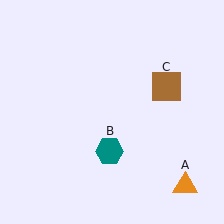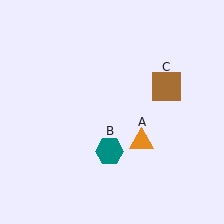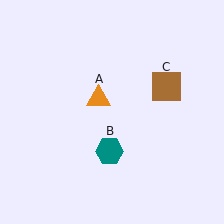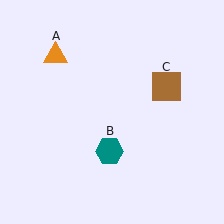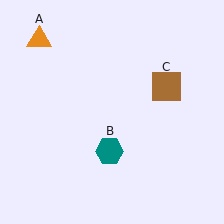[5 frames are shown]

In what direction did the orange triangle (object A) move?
The orange triangle (object A) moved up and to the left.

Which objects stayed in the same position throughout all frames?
Teal hexagon (object B) and brown square (object C) remained stationary.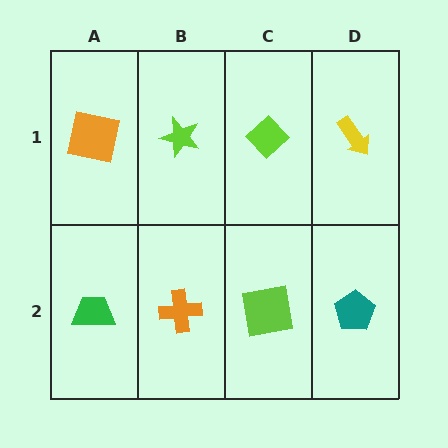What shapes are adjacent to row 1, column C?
A lime square (row 2, column C), a lime star (row 1, column B), a yellow arrow (row 1, column D).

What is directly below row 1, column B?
An orange cross.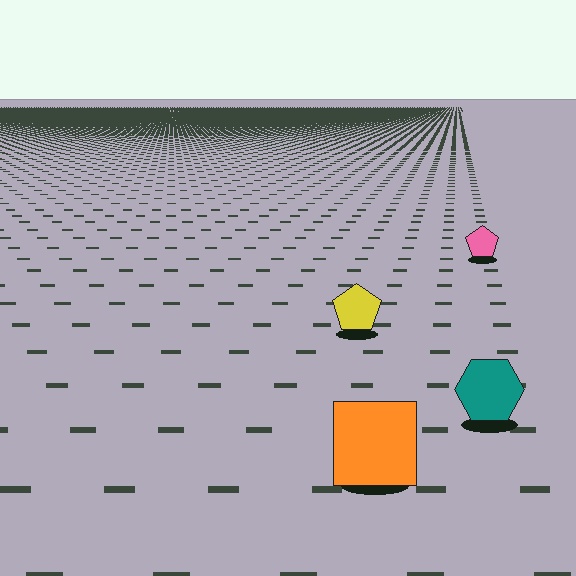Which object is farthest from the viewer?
The pink pentagon is farthest from the viewer. It appears smaller and the ground texture around it is denser.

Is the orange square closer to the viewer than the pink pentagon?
Yes. The orange square is closer — you can tell from the texture gradient: the ground texture is coarser near it.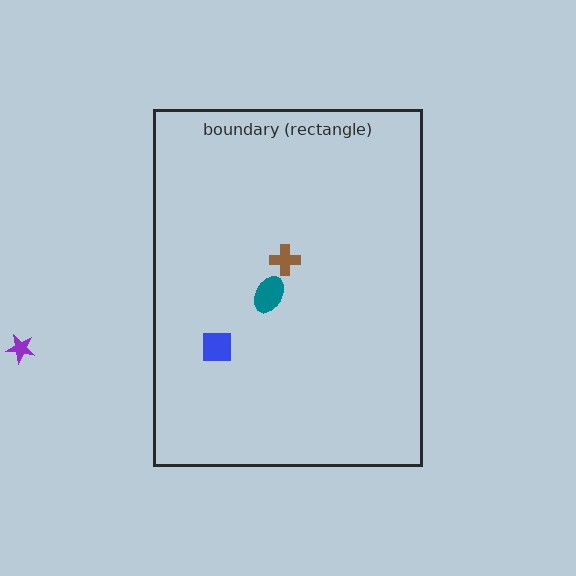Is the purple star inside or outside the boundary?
Outside.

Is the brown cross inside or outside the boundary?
Inside.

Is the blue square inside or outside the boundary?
Inside.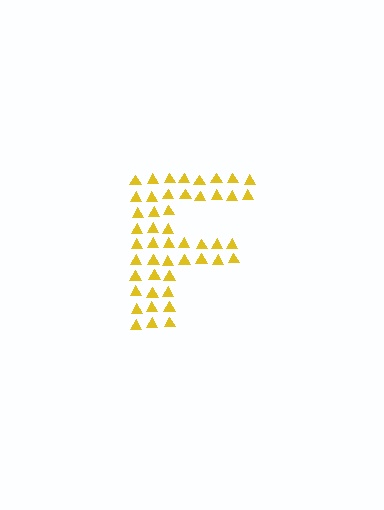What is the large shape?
The large shape is the letter F.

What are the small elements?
The small elements are triangles.